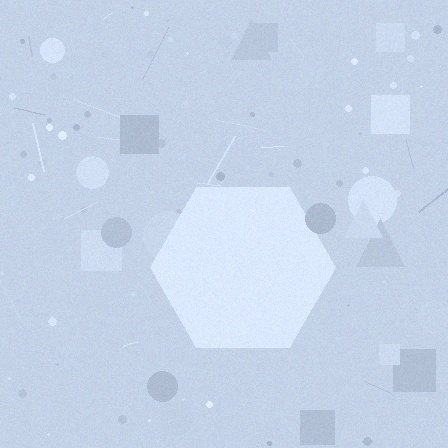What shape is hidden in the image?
A hexagon is hidden in the image.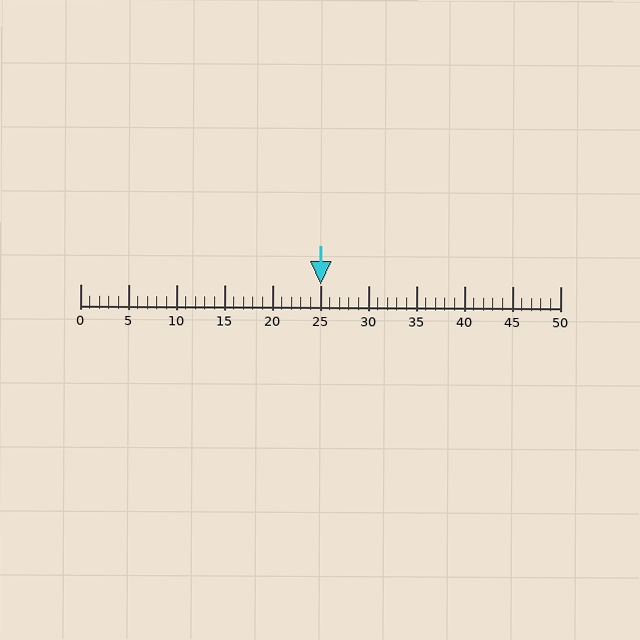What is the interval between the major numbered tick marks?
The major tick marks are spaced 5 units apart.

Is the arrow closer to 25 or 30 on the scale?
The arrow is closer to 25.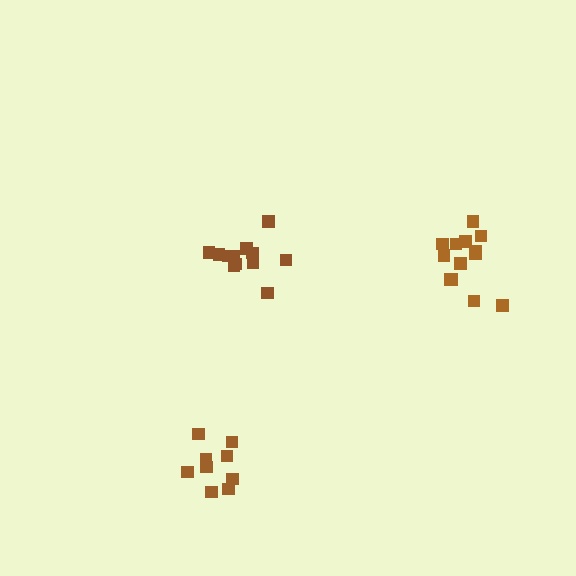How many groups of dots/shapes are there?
There are 3 groups.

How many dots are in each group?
Group 1: 9 dots, Group 2: 13 dots, Group 3: 13 dots (35 total).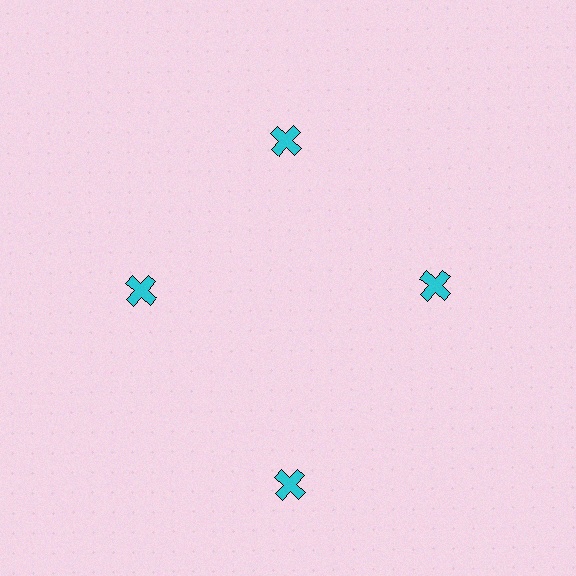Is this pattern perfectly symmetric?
No. The 4 cyan crosses are arranged in a ring, but one element near the 6 o'clock position is pushed outward from the center, breaking the 4-fold rotational symmetry.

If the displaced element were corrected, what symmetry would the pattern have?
It would have 4-fold rotational symmetry — the pattern would map onto itself every 90 degrees.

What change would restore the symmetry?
The symmetry would be restored by moving it inward, back onto the ring so that all 4 crosses sit at equal angles and equal distance from the center.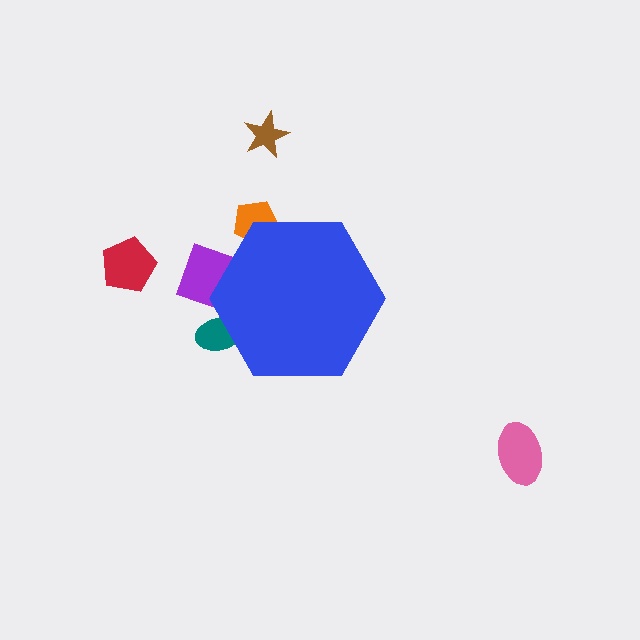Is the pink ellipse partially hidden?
No, the pink ellipse is fully visible.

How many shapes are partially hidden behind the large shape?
3 shapes are partially hidden.